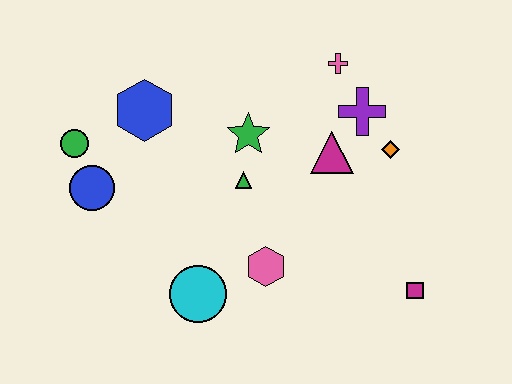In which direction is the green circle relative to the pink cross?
The green circle is to the left of the pink cross.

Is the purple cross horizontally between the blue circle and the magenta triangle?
No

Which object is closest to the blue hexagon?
The green circle is closest to the blue hexagon.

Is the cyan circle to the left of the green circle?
No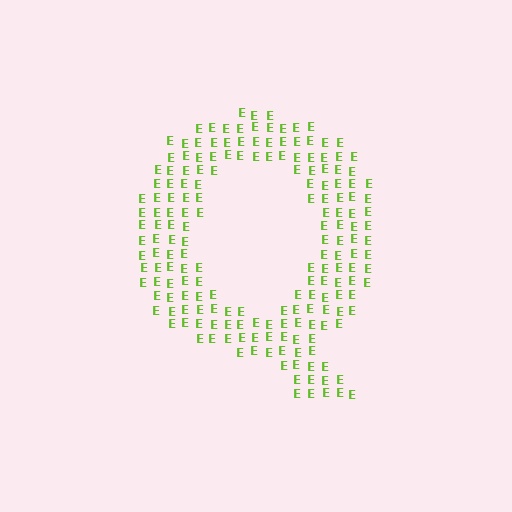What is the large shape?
The large shape is the letter Q.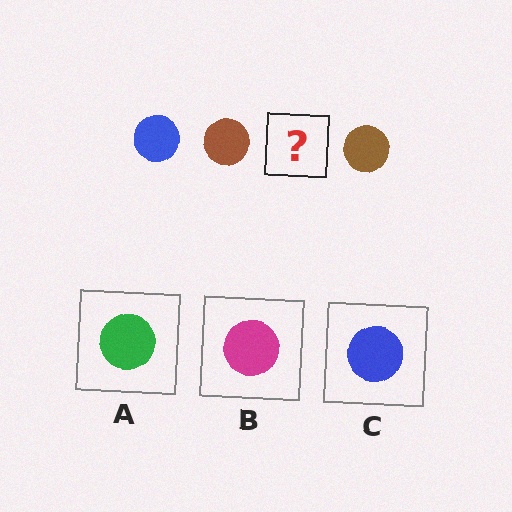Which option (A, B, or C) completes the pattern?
C.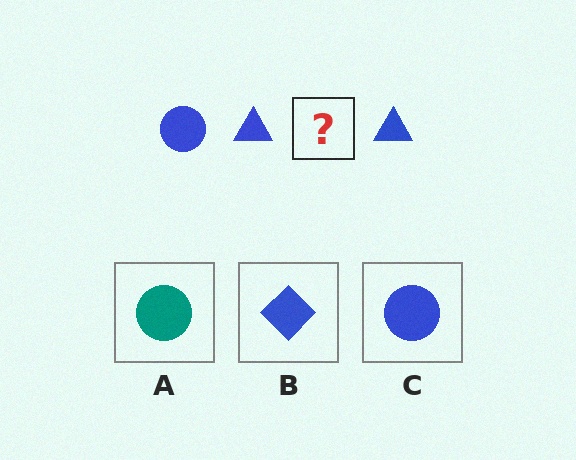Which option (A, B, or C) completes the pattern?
C.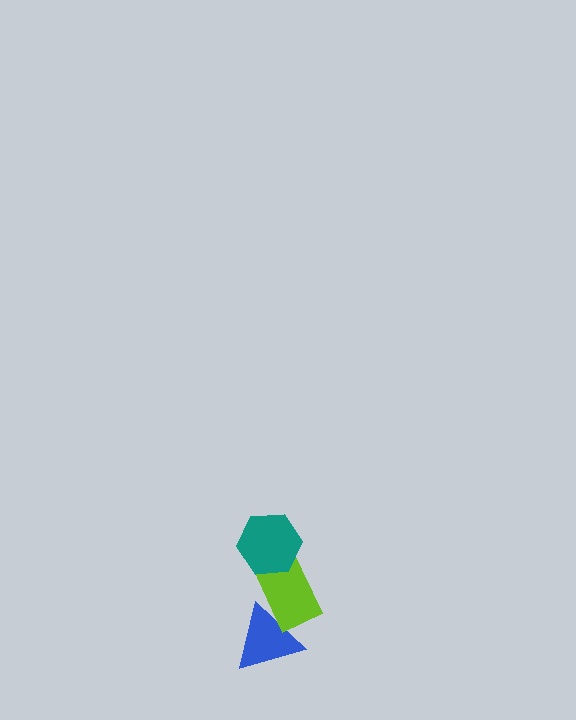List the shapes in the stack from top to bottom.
From top to bottom: the teal hexagon, the lime rectangle, the blue triangle.